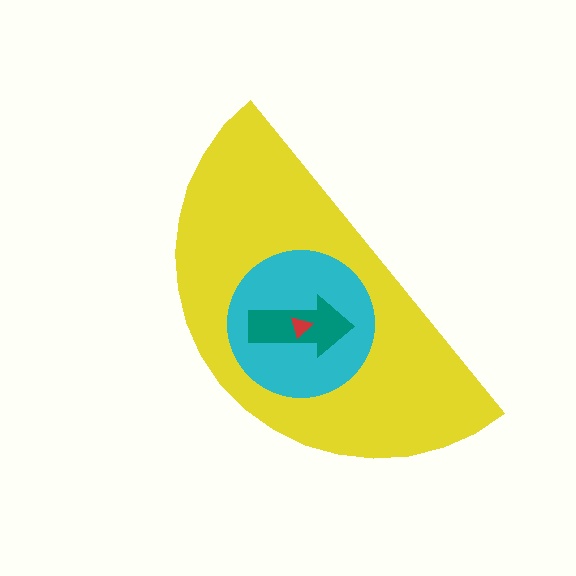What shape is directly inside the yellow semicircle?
The cyan circle.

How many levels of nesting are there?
4.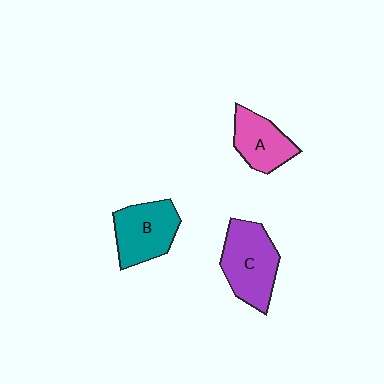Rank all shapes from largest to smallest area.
From largest to smallest: C (purple), B (teal), A (pink).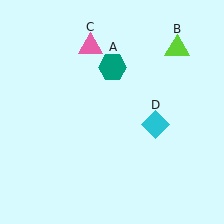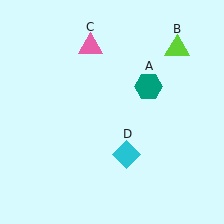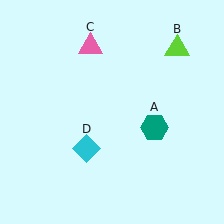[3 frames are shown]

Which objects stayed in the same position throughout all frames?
Lime triangle (object B) and pink triangle (object C) remained stationary.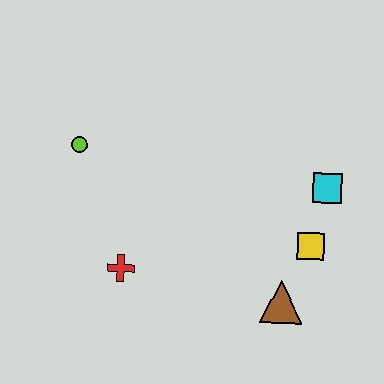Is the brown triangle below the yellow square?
Yes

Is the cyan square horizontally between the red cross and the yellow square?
No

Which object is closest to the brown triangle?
The yellow square is closest to the brown triangle.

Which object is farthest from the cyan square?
The lime circle is farthest from the cyan square.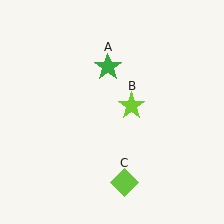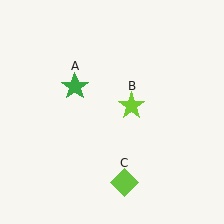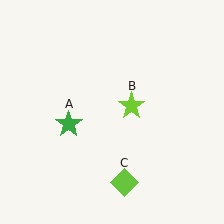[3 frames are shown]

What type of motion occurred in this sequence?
The green star (object A) rotated counterclockwise around the center of the scene.